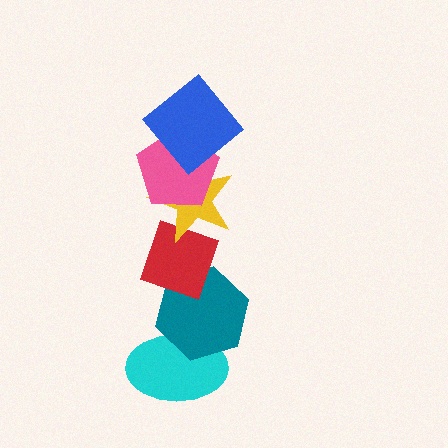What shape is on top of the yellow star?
The pink pentagon is on top of the yellow star.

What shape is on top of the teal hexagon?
The red diamond is on top of the teal hexagon.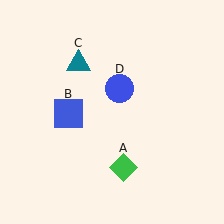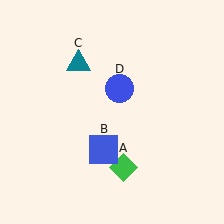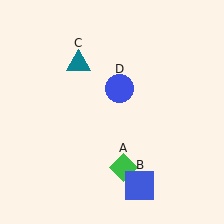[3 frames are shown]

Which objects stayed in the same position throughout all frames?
Green diamond (object A) and teal triangle (object C) and blue circle (object D) remained stationary.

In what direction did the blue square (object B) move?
The blue square (object B) moved down and to the right.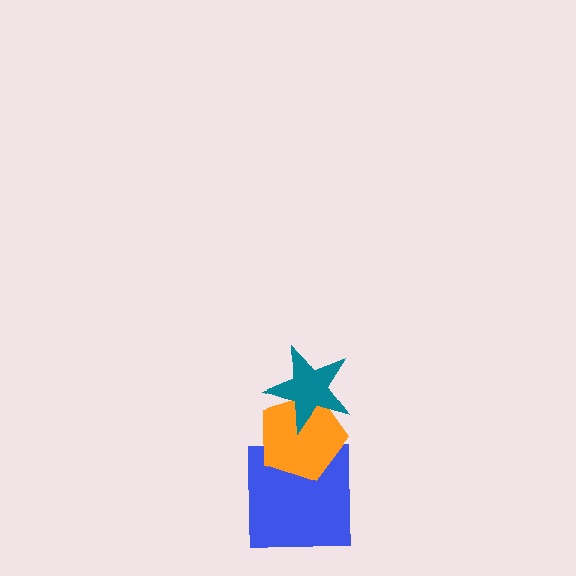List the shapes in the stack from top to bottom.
From top to bottom: the teal star, the orange pentagon, the blue square.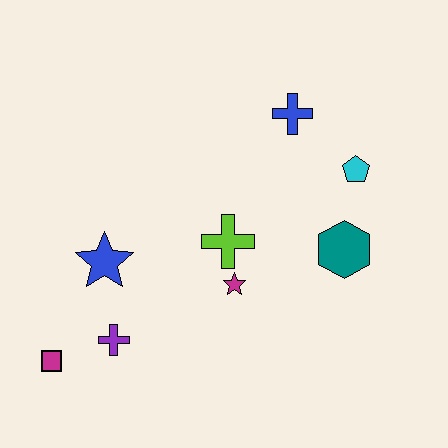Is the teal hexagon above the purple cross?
Yes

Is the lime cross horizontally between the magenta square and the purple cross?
No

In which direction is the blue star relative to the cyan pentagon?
The blue star is to the left of the cyan pentagon.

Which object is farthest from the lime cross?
The magenta square is farthest from the lime cross.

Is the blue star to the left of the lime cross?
Yes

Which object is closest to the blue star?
The purple cross is closest to the blue star.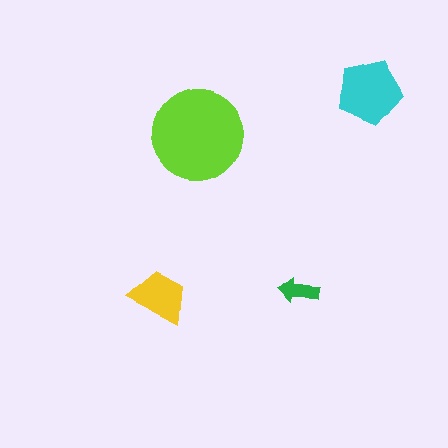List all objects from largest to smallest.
The lime circle, the cyan pentagon, the yellow trapezoid, the green arrow.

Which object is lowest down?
The yellow trapezoid is bottommost.